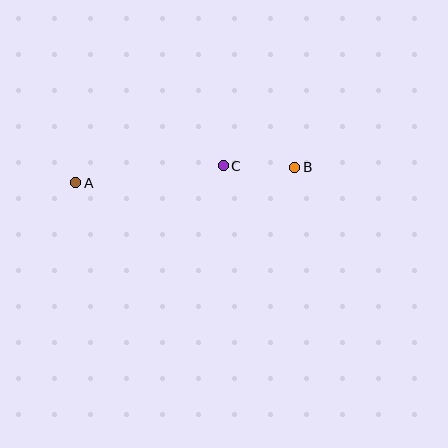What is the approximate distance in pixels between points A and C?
The distance between A and C is approximately 149 pixels.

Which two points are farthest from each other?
Points A and B are farthest from each other.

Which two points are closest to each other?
Points B and C are closest to each other.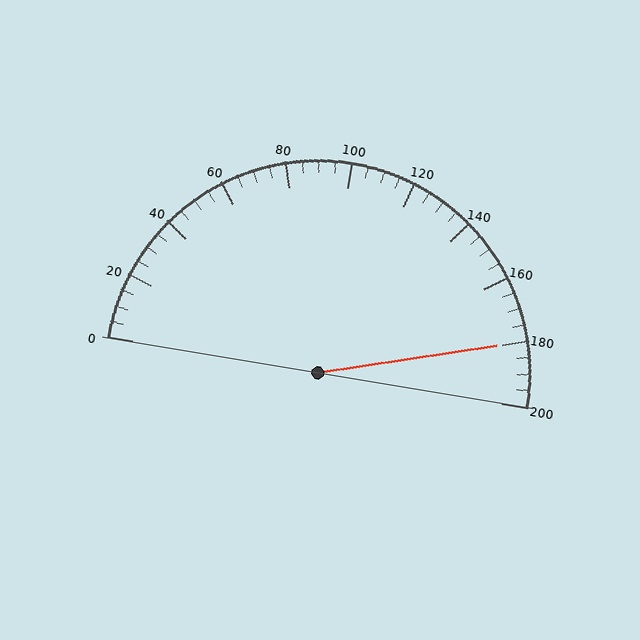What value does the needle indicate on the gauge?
The needle indicates approximately 180.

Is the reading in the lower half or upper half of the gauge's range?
The reading is in the upper half of the range (0 to 200).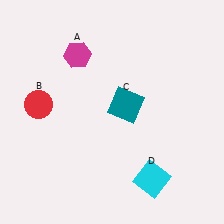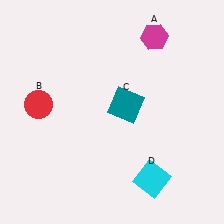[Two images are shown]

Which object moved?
The magenta hexagon (A) moved right.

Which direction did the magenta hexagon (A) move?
The magenta hexagon (A) moved right.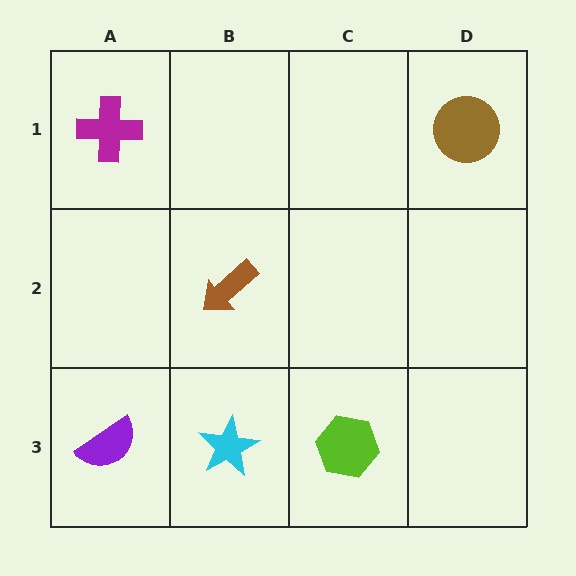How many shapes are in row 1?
2 shapes.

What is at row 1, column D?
A brown circle.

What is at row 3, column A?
A purple semicircle.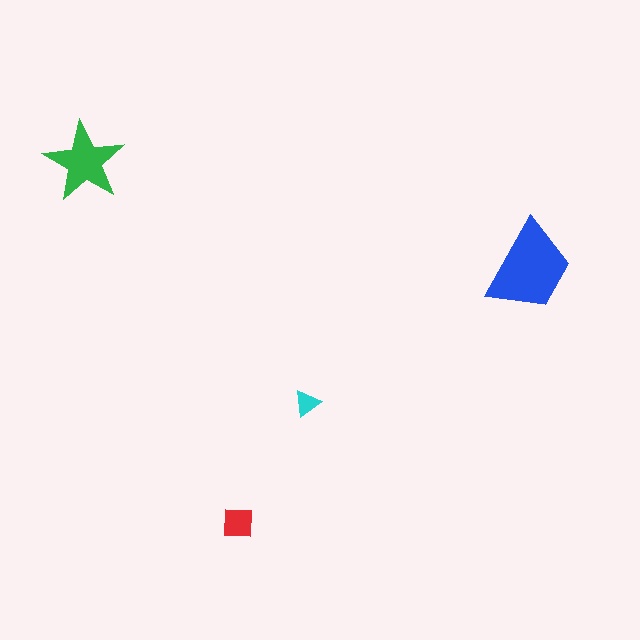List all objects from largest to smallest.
The blue trapezoid, the green star, the red square, the cyan triangle.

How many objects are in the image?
There are 4 objects in the image.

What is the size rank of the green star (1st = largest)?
2nd.